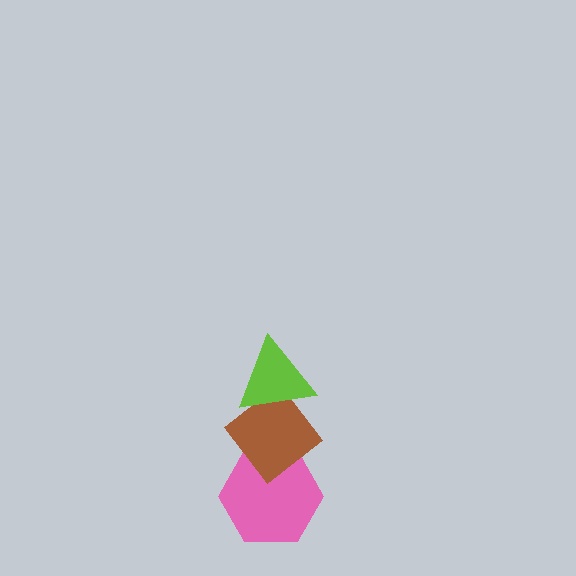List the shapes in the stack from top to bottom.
From top to bottom: the lime triangle, the brown diamond, the pink hexagon.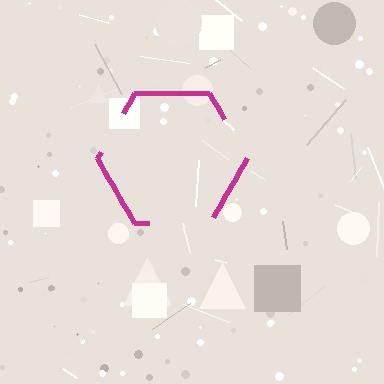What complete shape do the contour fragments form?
The contour fragments form a hexagon.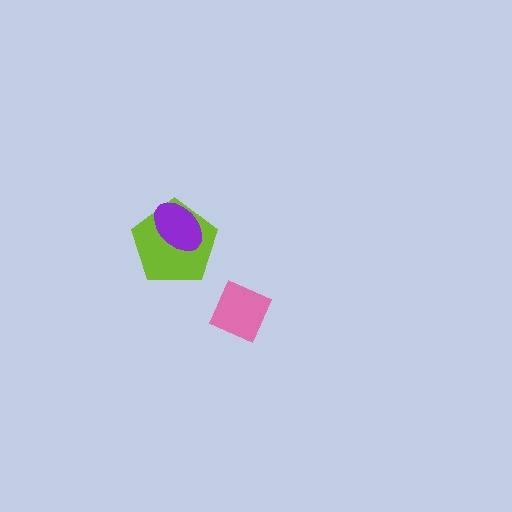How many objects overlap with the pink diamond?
0 objects overlap with the pink diamond.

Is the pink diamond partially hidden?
No, no other shape covers it.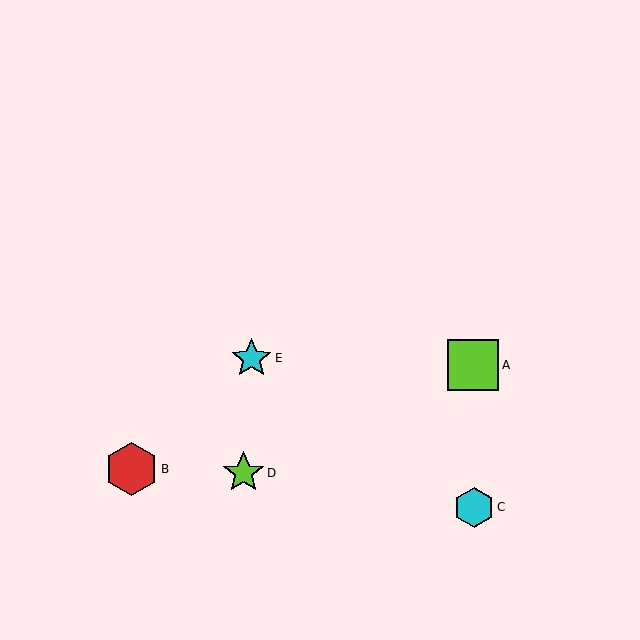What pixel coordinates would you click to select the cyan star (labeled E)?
Click at (252, 358) to select the cyan star E.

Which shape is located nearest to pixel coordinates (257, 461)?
The lime star (labeled D) at (244, 473) is nearest to that location.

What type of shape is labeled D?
Shape D is a lime star.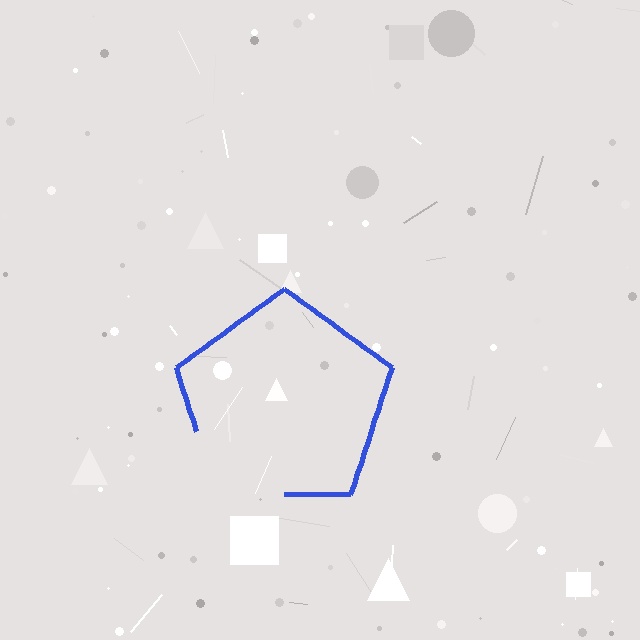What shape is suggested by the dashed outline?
The dashed outline suggests a pentagon.